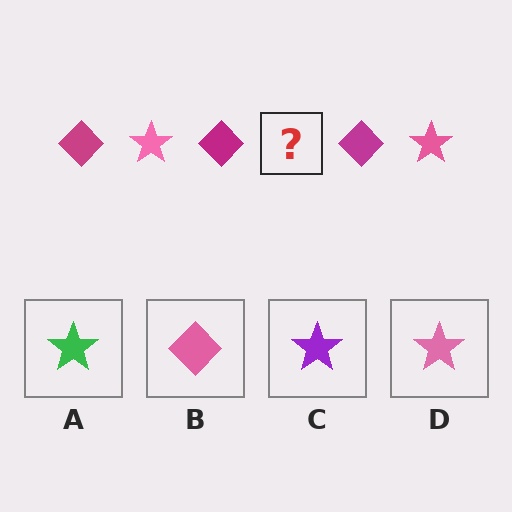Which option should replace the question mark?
Option D.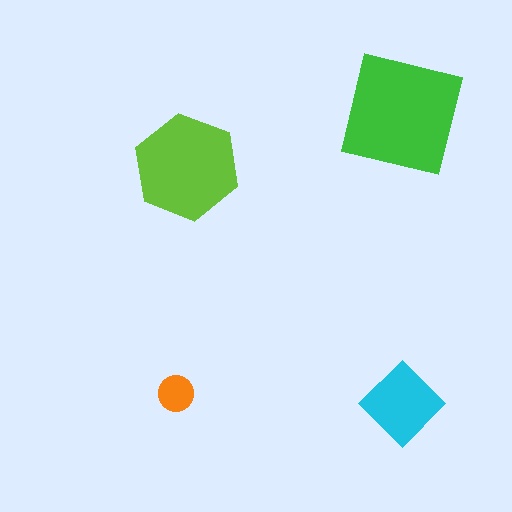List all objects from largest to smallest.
The green square, the lime hexagon, the cyan diamond, the orange circle.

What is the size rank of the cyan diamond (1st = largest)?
3rd.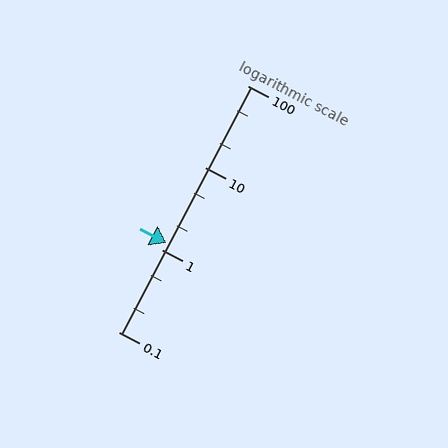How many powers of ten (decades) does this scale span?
The scale spans 3 decades, from 0.1 to 100.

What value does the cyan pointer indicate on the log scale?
The pointer indicates approximately 1.2.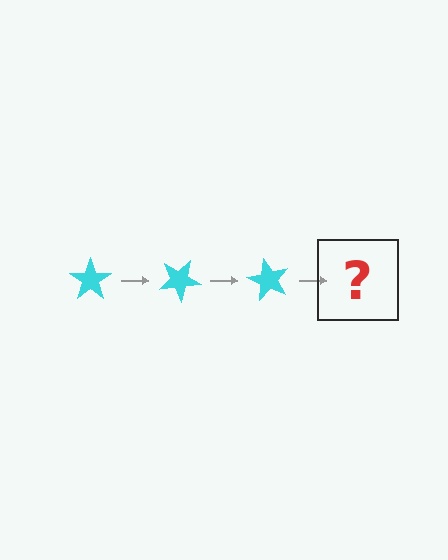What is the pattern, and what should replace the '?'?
The pattern is that the star rotates 30 degrees each step. The '?' should be a cyan star rotated 90 degrees.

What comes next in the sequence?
The next element should be a cyan star rotated 90 degrees.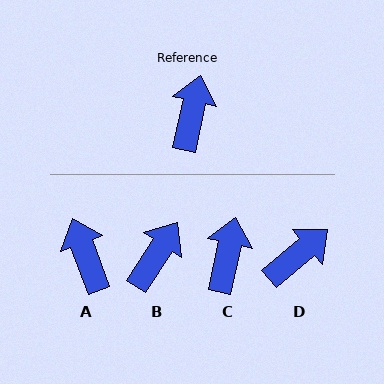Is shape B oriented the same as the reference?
No, it is off by about 21 degrees.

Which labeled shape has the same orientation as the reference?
C.